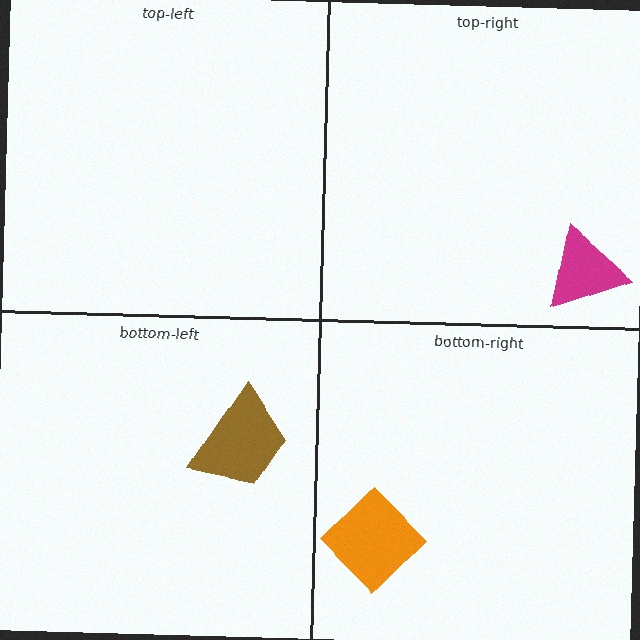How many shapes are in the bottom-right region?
1.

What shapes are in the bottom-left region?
The brown trapezoid.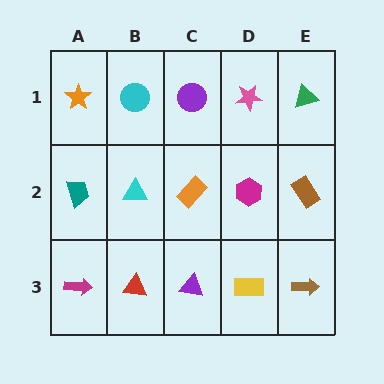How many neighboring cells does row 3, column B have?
3.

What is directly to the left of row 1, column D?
A purple circle.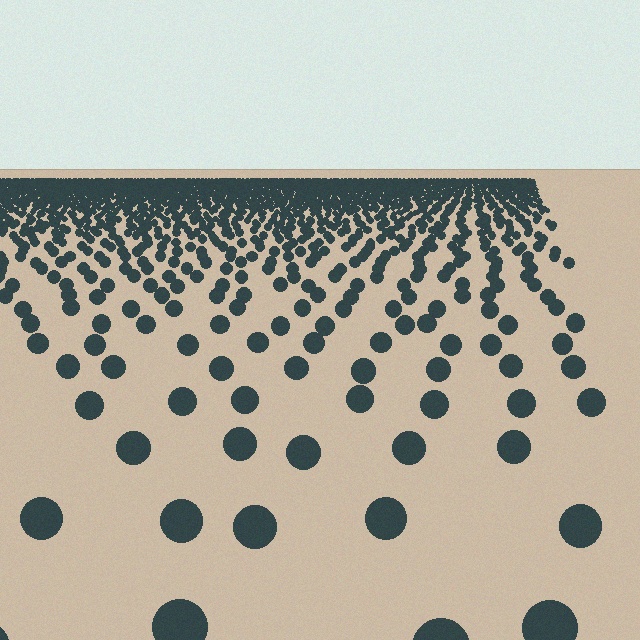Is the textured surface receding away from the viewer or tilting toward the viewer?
The surface is receding away from the viewer. Texture elements get smaller and denser toward the top.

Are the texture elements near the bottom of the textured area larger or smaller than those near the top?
Larger. Near the bottom, elements are closer to the viewer and appear at a bigger on-screen size.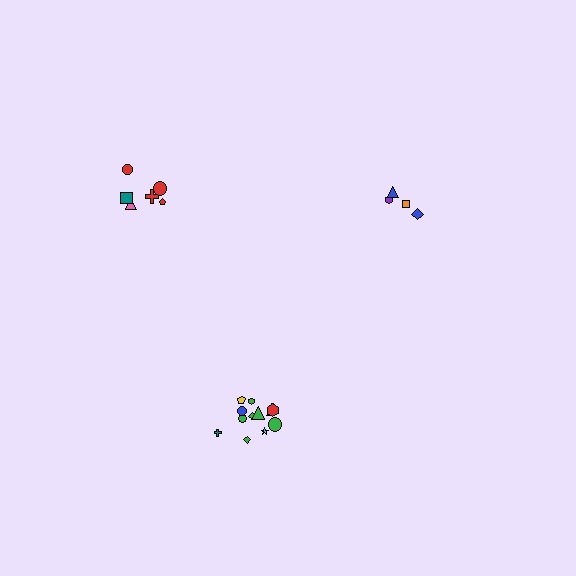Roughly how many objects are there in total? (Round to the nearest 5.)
Roughly 25 objects in total.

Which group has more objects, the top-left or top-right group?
The top-left group.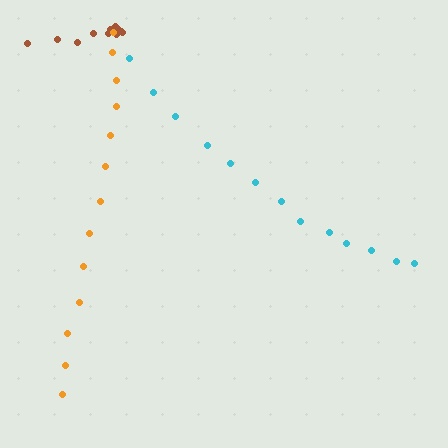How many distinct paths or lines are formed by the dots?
There are 3 distinct paths.